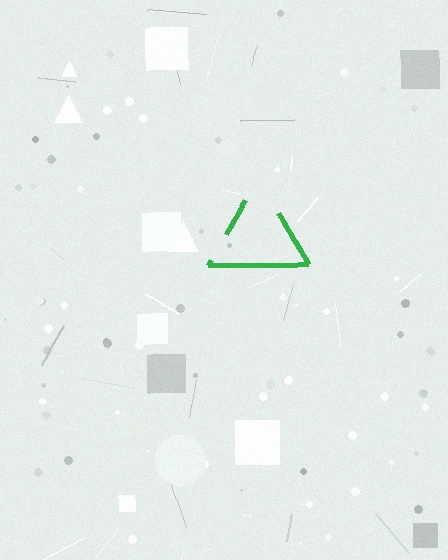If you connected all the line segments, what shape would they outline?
They would outline a triangle.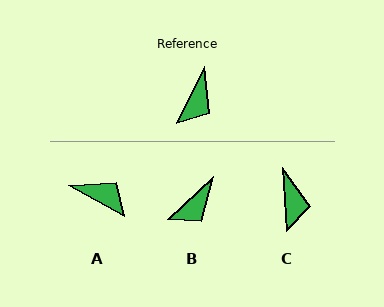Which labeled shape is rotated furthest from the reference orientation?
A, about 86 degrees away.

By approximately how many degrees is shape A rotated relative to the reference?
Approximately 86 degrees counter-clockwise.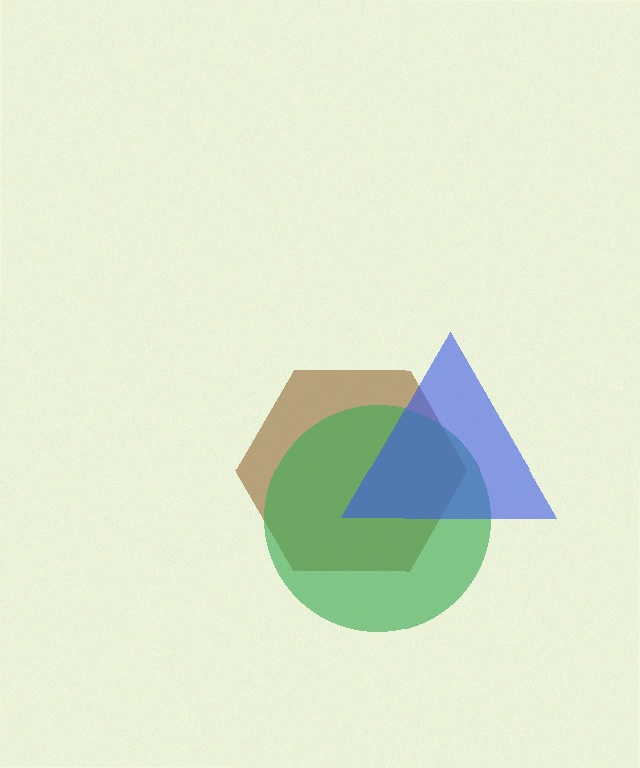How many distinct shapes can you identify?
There are 3 distinct shapes: a brown hexagon, a green circle, a blue triangle.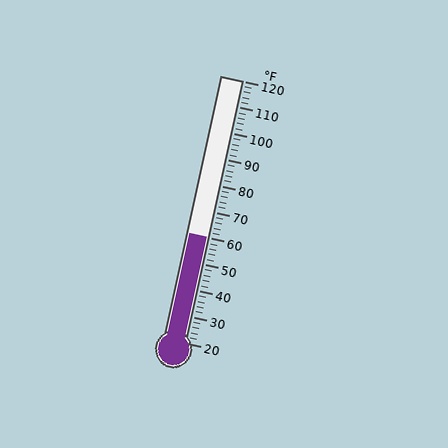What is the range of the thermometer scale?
The thermometer scale ranges from 20°F to 120°F.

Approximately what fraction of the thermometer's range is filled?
The thermometer is filled to approximately 40% of its range.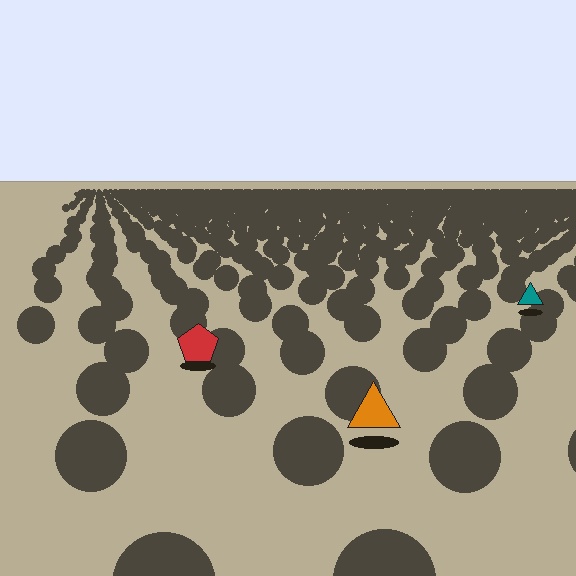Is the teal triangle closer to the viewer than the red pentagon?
No. The red pentagon is closer — you can tell from the texture gradient: the ground texture is coarser near it.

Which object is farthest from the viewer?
The teal triangle is farthest from the viewer. It appears smaller and the ground texture around it is denser.